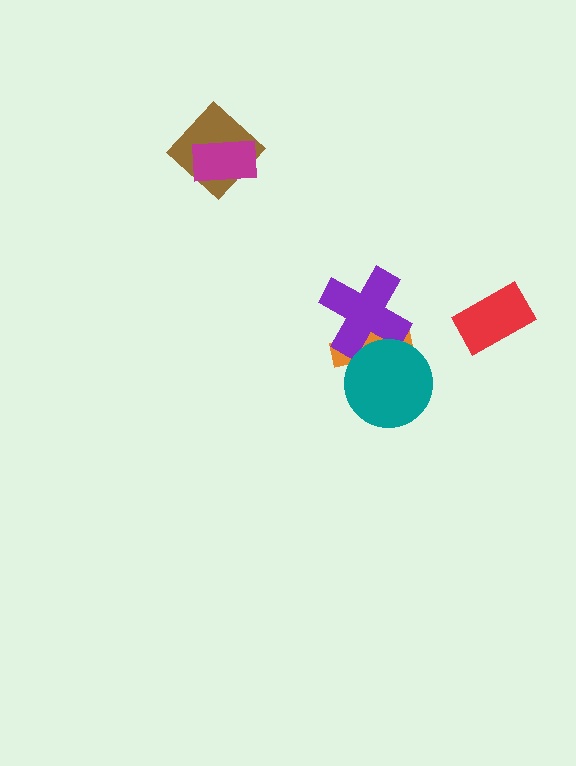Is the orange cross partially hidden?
Yes, it is partially covered by another shape.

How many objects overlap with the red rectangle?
0 objects overlap with the red rectangle.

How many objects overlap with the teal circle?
2 objects overlap with the teal circle.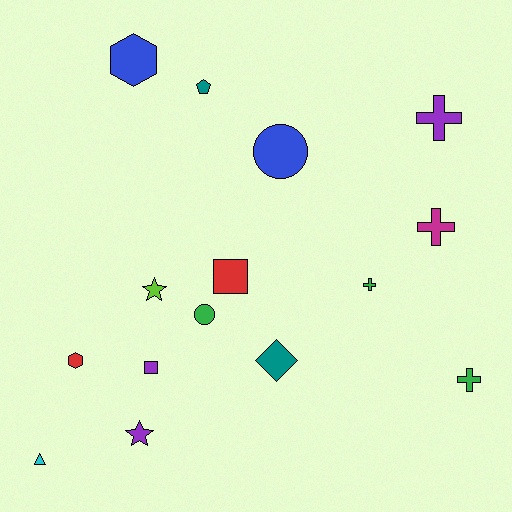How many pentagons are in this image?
There is 1 pentagon.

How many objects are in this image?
There are 15 objects.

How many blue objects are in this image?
There are 2 blue objects.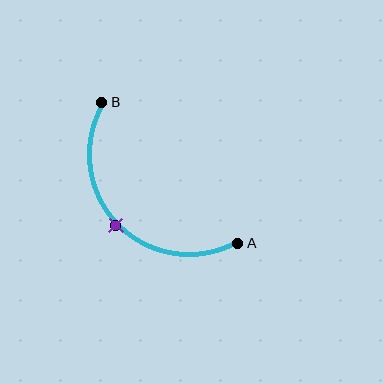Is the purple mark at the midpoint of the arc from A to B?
Yes. The purple mark lies on the arc at equal arc-length from both A and B — it is the arc midpoint.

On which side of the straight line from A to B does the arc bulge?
The arc bulges below and to the left of the straight line connecting A and B.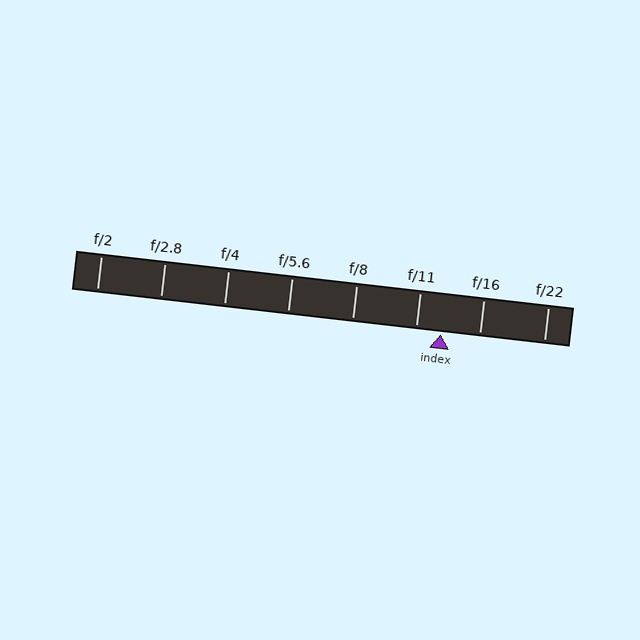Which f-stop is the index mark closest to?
The index mark is closest to f/11.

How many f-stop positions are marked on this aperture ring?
There are 8 f-stop positions marked.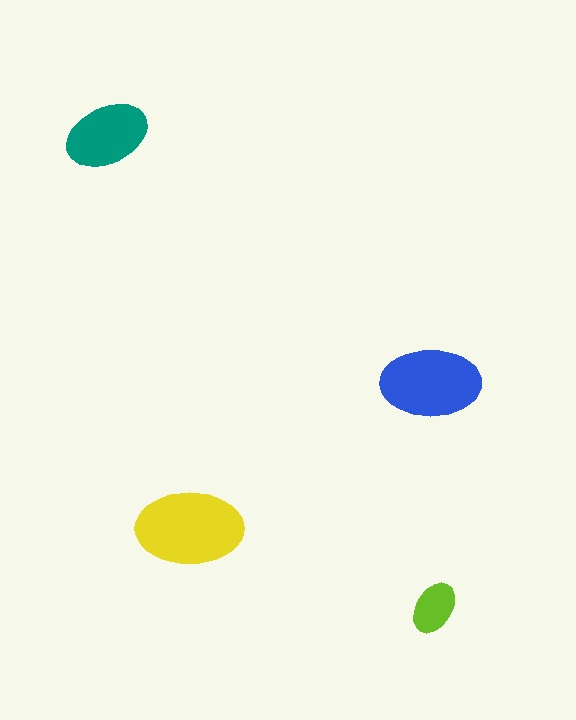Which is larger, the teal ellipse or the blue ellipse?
The blue one.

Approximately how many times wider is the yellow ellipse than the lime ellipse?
About 2 times wider.